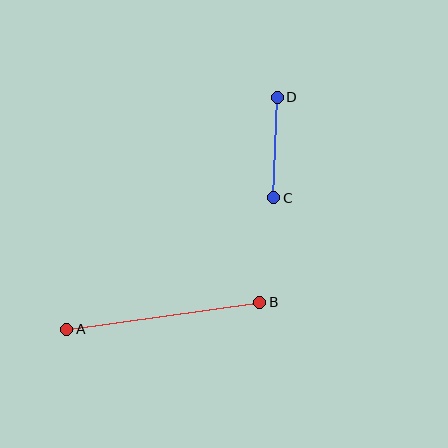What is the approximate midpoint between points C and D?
The midpoint is at approximately (276, 147) pixels.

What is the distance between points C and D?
The distance is approximately 101 pixels.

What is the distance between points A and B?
The distance is approximately 195 pixels.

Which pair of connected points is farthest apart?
Points A and B are farthest apart.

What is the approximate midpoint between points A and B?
The midpoint is at approximately (163, 316) pixels.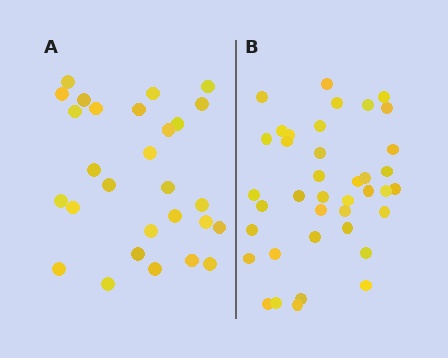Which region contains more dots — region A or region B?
Region B (the right region) has more dots.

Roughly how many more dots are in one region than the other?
Region B has roughly 12 or so more dots than region A.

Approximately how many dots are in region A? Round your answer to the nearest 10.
About 30 dots. (The exact count is 28, which rounds to 30.)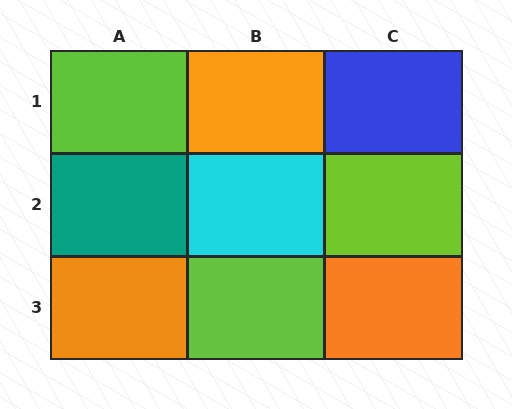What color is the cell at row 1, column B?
Orange.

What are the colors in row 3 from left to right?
Orange, lime, orange.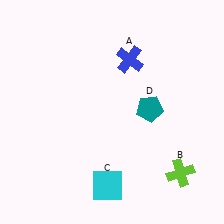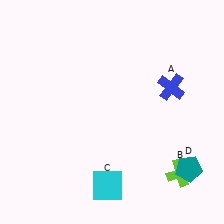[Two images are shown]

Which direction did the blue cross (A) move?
The blue cross (A) moved right.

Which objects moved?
The objects that moved are: the blue cross (A), the teal pentagon (D).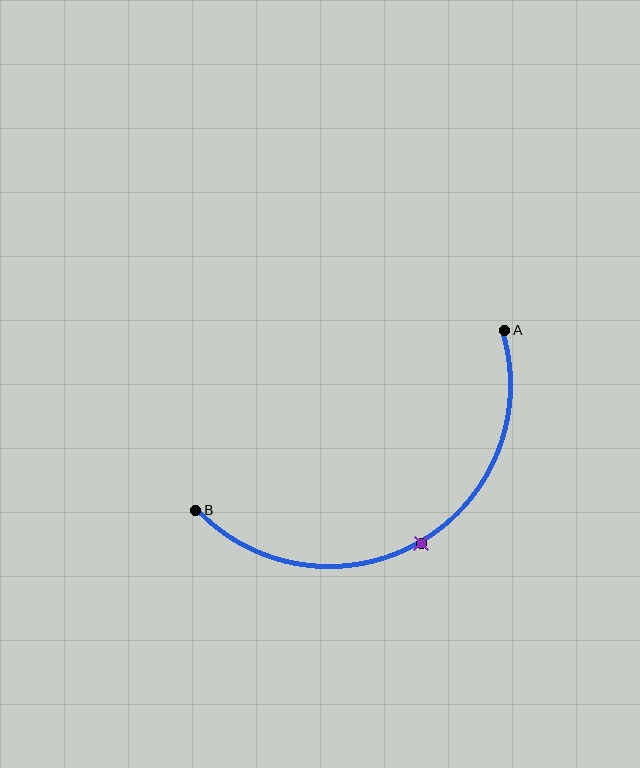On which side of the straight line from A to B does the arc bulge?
The arc bulges below the straight line connecting A and B.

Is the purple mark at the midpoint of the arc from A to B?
Yes. The purple mark lies on the arc at equal arc-length from both A and B — it is the arc midpoint.